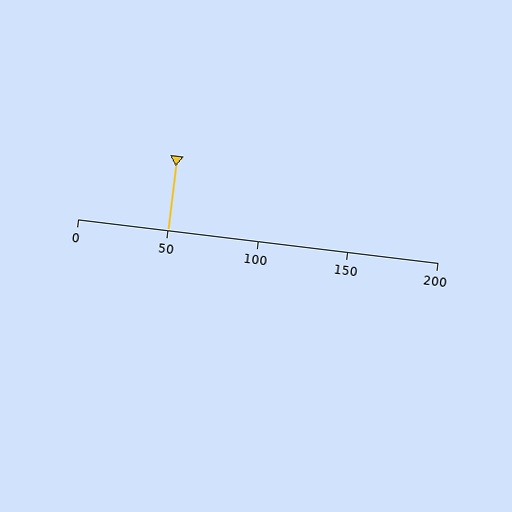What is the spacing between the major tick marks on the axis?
The major ticks are spaced 50 apart.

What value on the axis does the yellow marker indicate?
The marker indicates approximately 50.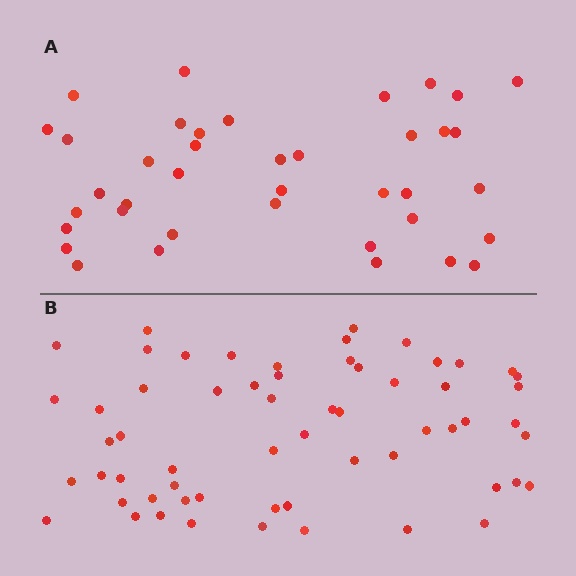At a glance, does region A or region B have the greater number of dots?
Region B (the bottom region) has more dots.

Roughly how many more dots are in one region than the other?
Region B has approximately 20 more dots than region A.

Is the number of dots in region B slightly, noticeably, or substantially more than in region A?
Region B has substantially more. The ratio is roughly 1.5 to 1.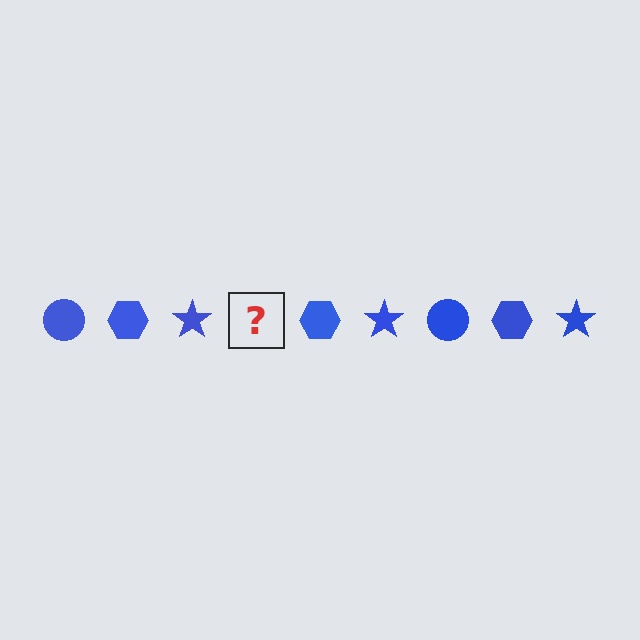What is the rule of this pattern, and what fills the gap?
The rule is that the pattern cycles through circle, hexagon, star shapes in blue. The gap should be filled with a blue circle.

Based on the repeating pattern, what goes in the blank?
The blank should be a blue circle.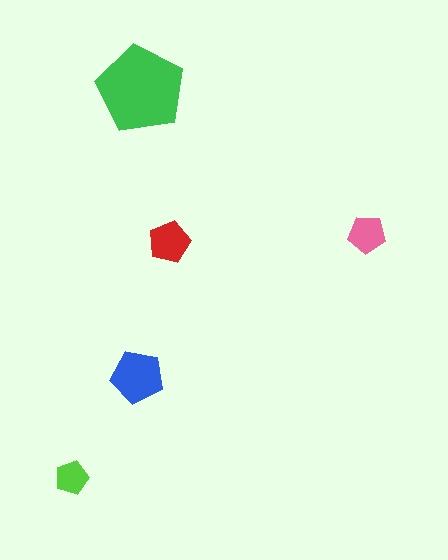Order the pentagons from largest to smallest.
the green one, the blue one, the red one, the pink one, the lime one.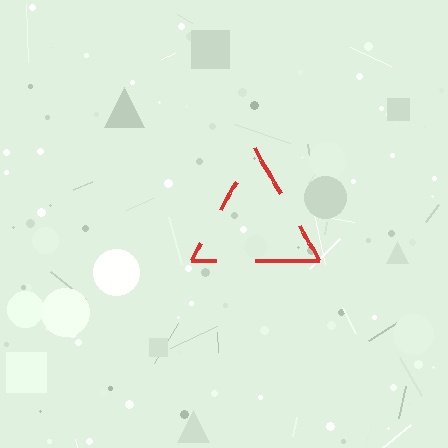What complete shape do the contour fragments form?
The contour fragments form a triangle.